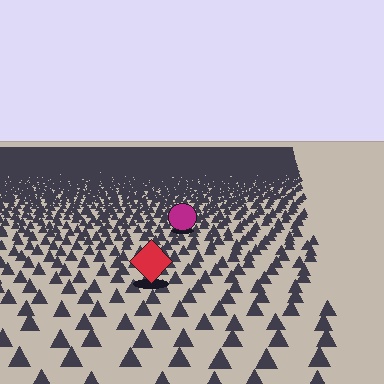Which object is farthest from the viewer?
The magenta circle is farthest from the viewer. It appears smaller and the ground texture around it is denser.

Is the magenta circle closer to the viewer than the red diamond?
No. The red diamond is closer — you can tell from the texture gradient: the ground texture is coarser near it.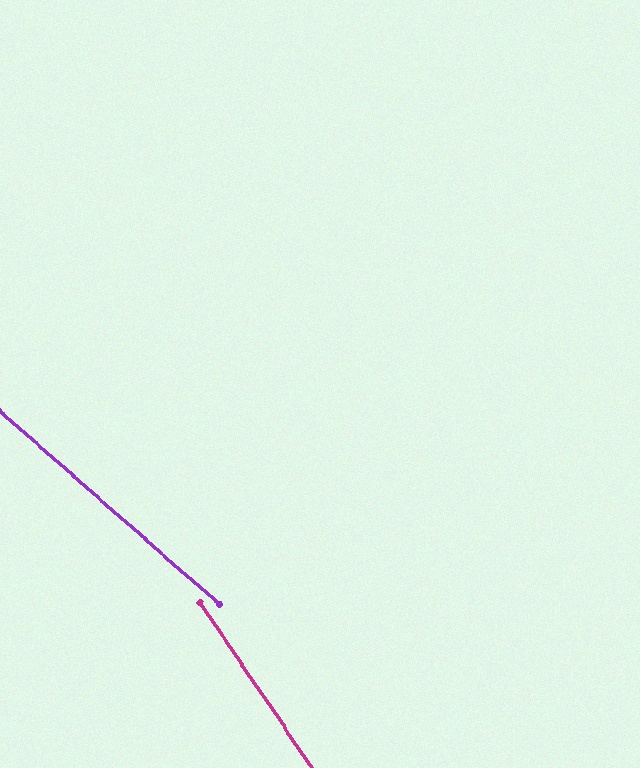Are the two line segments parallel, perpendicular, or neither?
Neither parallel nor perpendicular — they differ by about 15°.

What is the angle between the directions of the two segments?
Approximately 15 degrees.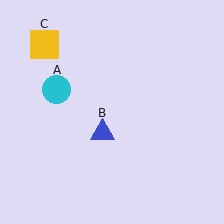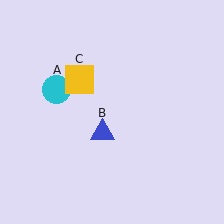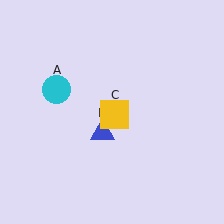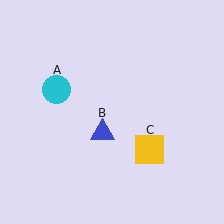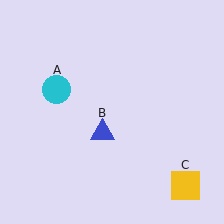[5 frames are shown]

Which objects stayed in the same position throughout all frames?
Cyan circle (object A) and blue triangle (object B) remained stationary.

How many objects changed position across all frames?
1 object changed position: yellow square (object C).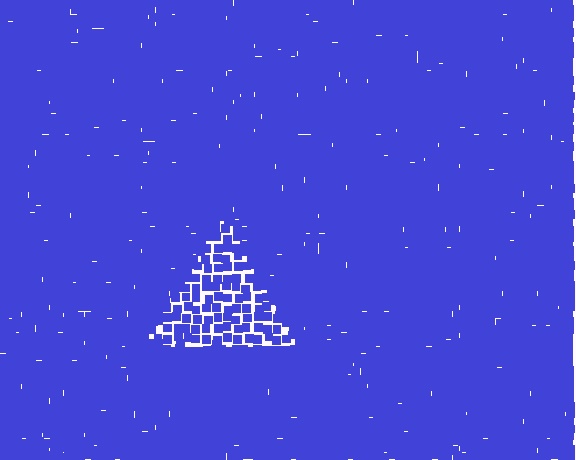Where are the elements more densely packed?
The elements are more densely packed outside the triangle boundary.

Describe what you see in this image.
The image contains small blue elements arranged at two different densities. A triangle-shaped region is visible where the elements are less densely packed than the surrounding area.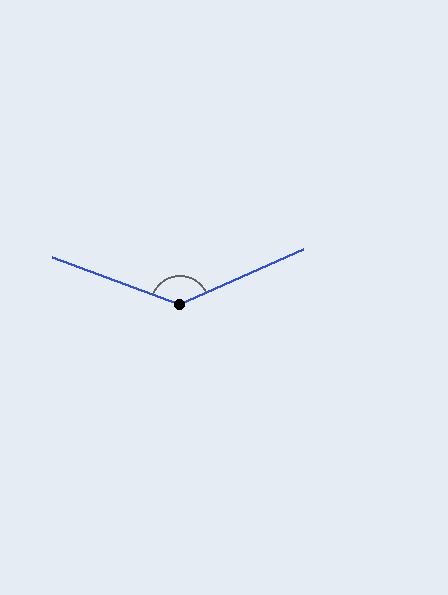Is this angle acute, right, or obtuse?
It is obtuse.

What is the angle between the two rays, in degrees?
Approximately 136 degrees.